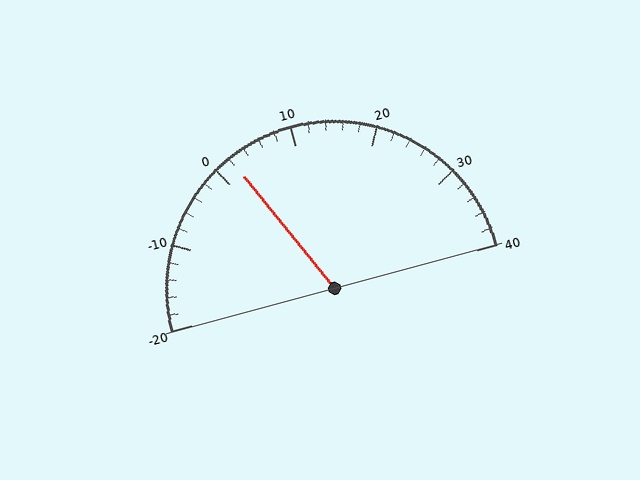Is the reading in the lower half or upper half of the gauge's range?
The reading is in the lower half of the range (-20 to 40).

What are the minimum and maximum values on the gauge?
The gauge ranges from -20 to 40.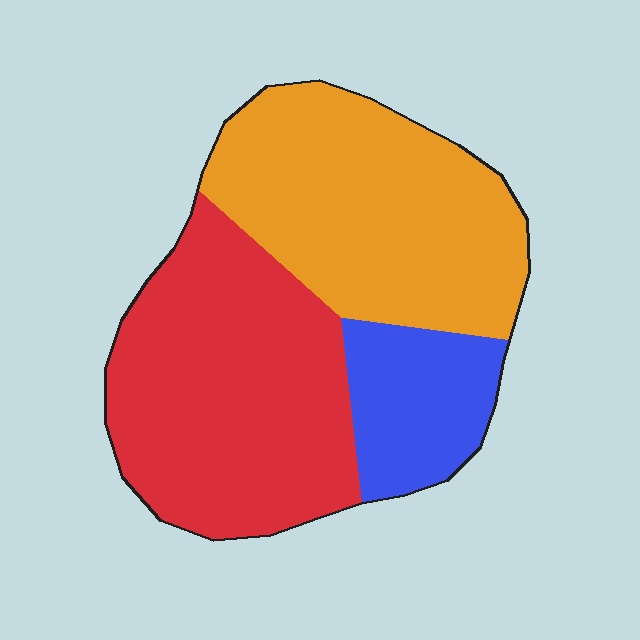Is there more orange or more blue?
Orange.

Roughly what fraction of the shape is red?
Red takes up about two fifths (2/5) of the shape.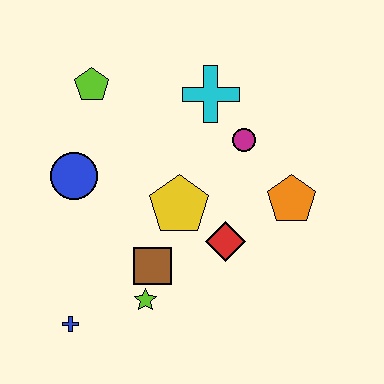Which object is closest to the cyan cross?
The magenta circle is closest to the cyan cross.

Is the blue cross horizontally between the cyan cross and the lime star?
No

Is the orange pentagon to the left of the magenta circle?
No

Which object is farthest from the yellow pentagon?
The blue cross is farthest from the yellow pentagon.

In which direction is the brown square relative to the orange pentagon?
The brown square is to the left of the orange pentagon.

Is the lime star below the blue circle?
Yes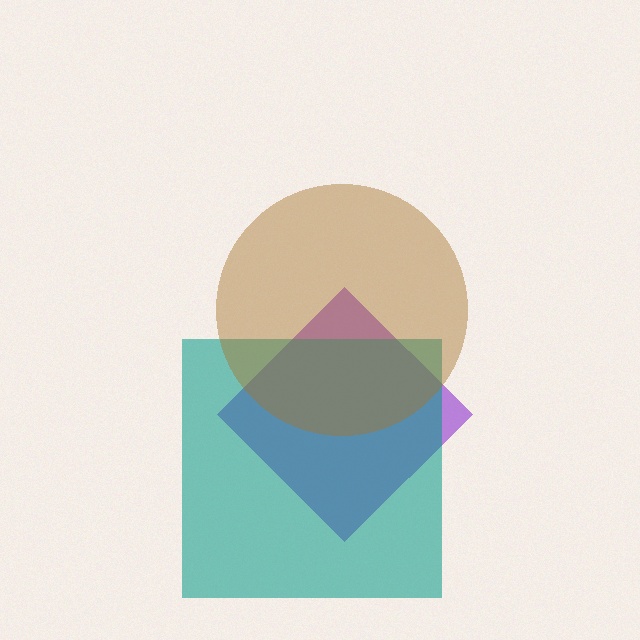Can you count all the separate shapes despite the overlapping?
Yes, there are 3 separate shapes.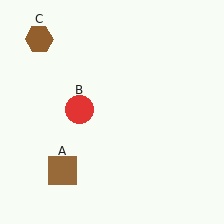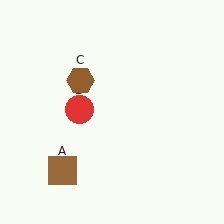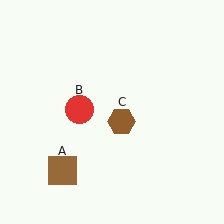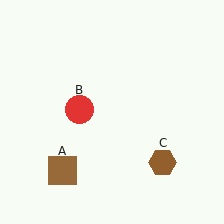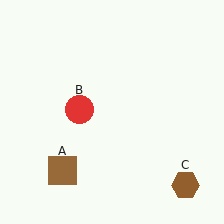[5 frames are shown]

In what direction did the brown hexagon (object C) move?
The brown hexagon (object C) moved down and to the right.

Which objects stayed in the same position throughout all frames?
Brown square (object A) and red circle (object B) remained stationary.